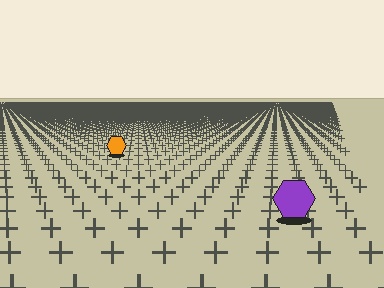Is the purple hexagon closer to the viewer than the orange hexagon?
Yes. The purple hexagon is closer — you can tell from the texture gradient: the ground texture is coarser near it.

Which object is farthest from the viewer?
The orange hexagon is farthest from the viewer. It appears smaller and the ground texture around it is denser.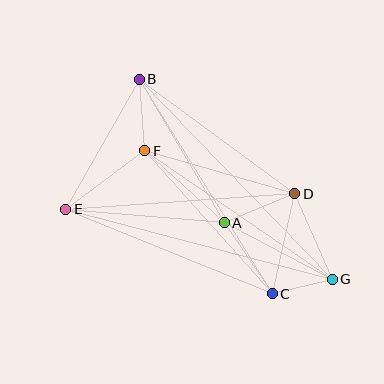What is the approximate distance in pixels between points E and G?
The distance between E and G is approximately 275 pixels.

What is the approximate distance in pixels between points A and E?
The distance between A and E is approximately 159 pixels.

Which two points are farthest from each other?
Points B and G are farthest from each other.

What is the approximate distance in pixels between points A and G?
The distance between A and G is approximately 122 pixels.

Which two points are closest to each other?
Points C and G are closest to each other.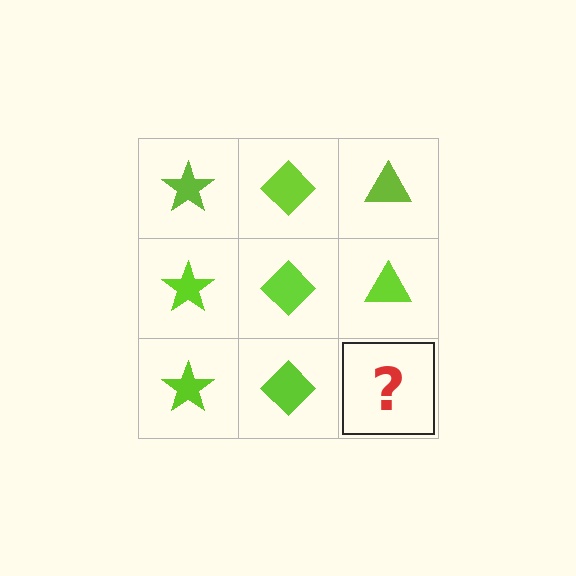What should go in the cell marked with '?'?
The missing cell should contain a lime triangle.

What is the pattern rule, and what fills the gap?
The rule is that each column has a consistent shape. The gap should be filled with a lime triangle.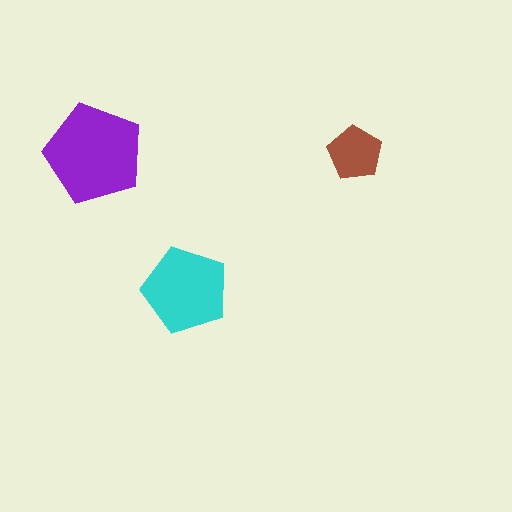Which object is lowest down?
The cyan pentagon is bottommost.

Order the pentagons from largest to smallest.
the purple one, the cyan one, the brown one.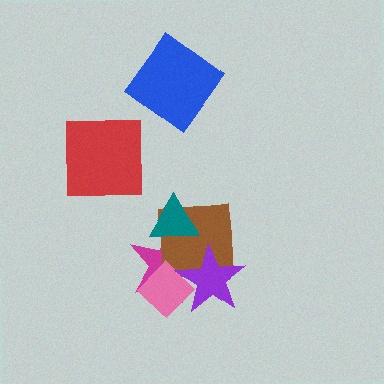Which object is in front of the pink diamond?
The purple star is in front of the pink diamond.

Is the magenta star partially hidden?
Yes, it is partially covered by another shape.